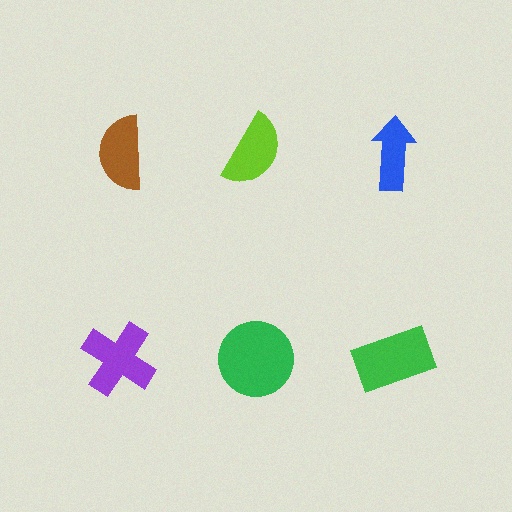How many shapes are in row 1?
3 shapes.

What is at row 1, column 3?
A blue arrow.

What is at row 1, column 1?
A brown semicircle.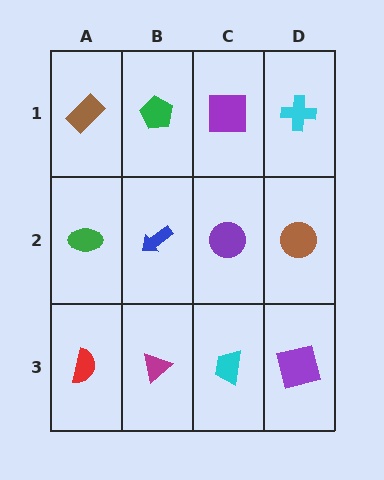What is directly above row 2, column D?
A cyan cross.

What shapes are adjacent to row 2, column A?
A brown rectangle (row 1, column A), a red semicircle (row 3, column A), a blue arrow (row 2, column B).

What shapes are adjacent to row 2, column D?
A cyan cross (row 1, column D), a purple square (row 3, column D), a purple circle (row 2, column C).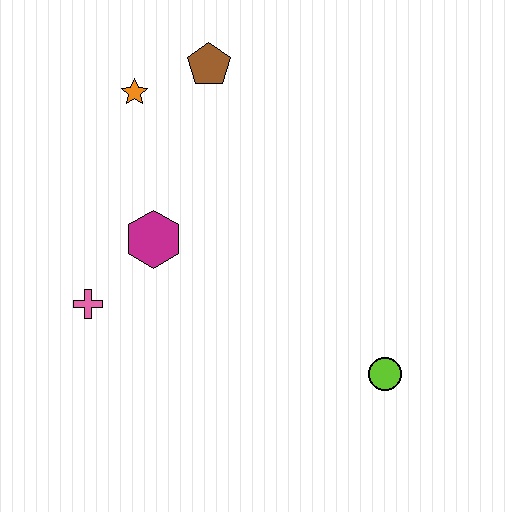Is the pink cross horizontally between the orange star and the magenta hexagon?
No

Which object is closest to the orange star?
The brown pentagon is closest to the orange star.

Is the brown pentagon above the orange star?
Yes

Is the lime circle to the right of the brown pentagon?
Yes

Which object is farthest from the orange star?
The lime circle is farthest from the orange star.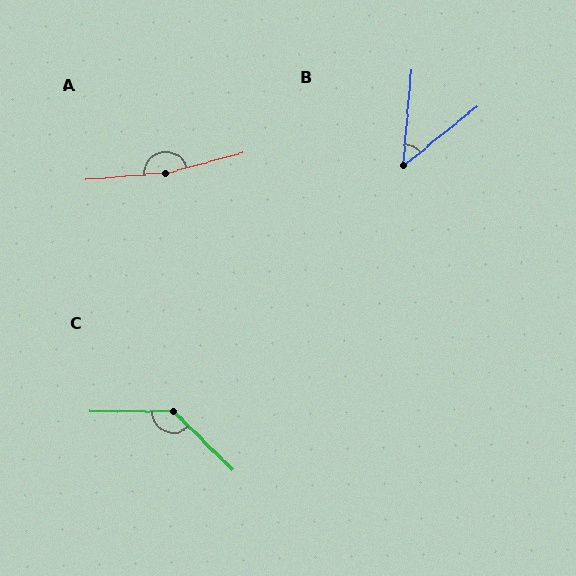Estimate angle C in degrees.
Approximately 135 degrees.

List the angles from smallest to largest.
B (46°), C (135°), A (170°).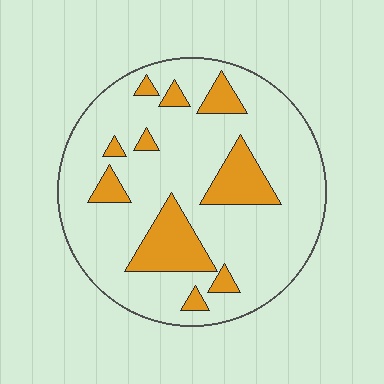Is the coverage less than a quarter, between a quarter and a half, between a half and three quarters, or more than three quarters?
Less than a quarter.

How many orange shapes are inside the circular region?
10.